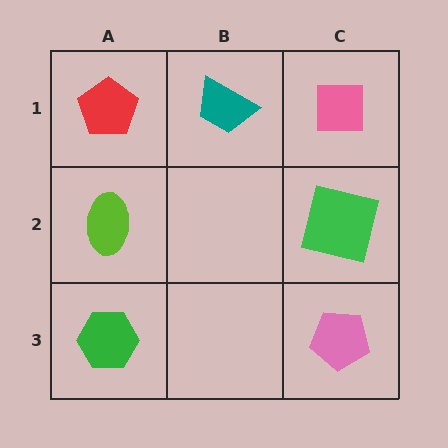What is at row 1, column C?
A pink square.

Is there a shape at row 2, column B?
No, that cell is empty.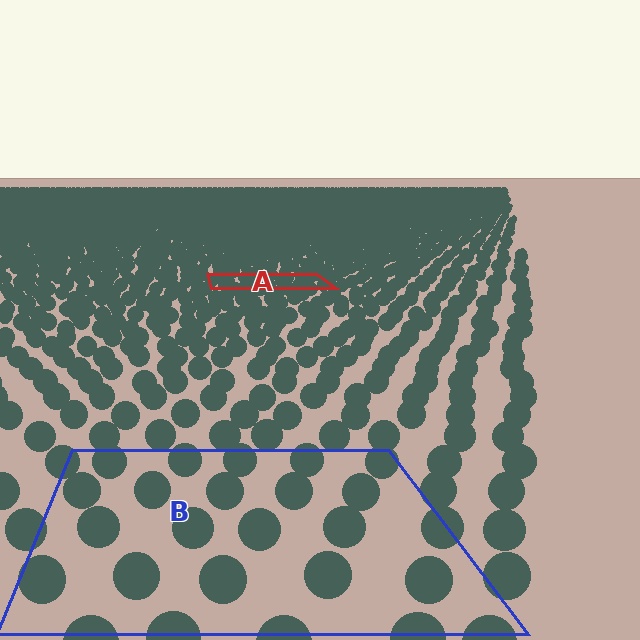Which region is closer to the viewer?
Region B is closer. The texture elements there are larger and more spread out.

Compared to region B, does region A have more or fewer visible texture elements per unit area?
Region A has more texture elements per unit area — they are packed more densely because it is farther away.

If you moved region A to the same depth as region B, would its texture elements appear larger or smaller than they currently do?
They would appear larger. At a closer depth, the same texture elements are projected at a bigger on-screen size.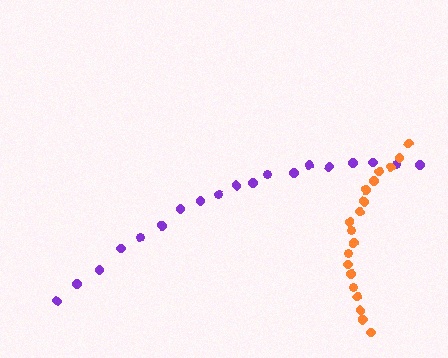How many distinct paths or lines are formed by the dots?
There are 2 distinct paths.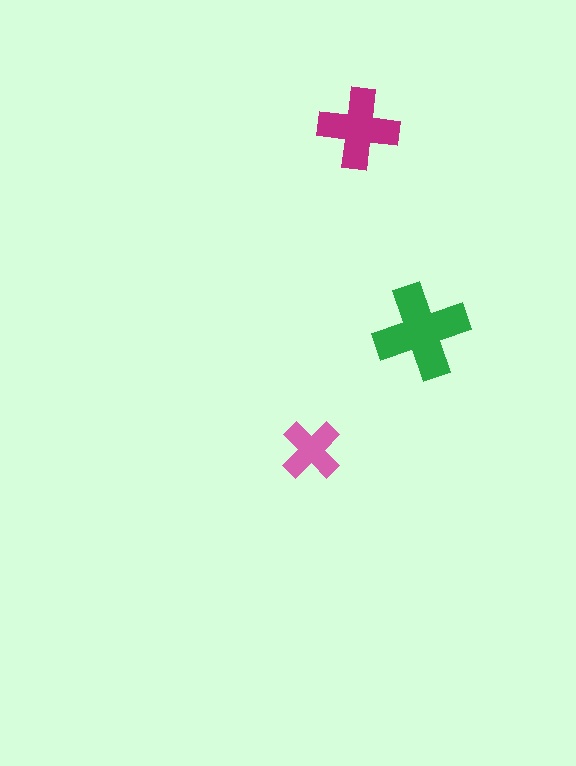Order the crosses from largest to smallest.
the green one, the magenta one, the pink one.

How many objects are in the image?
There are 3 objects in the image.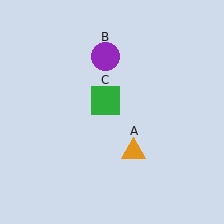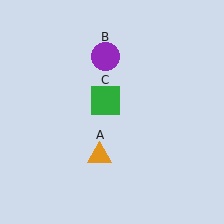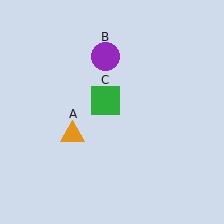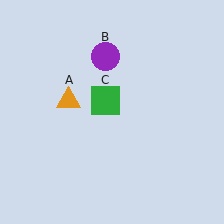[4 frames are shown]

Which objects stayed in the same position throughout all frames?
Purple circle (object B) and green square (object C) remained stationary.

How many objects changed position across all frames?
1 object changed position: orange triangle (object A).